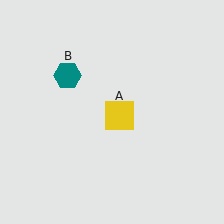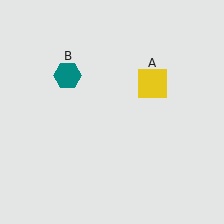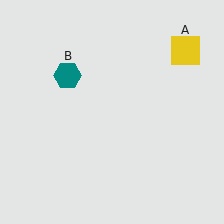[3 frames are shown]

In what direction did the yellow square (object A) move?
The yellow square (object A) moved up and to the right.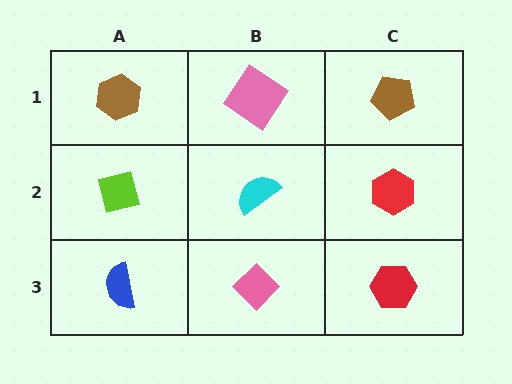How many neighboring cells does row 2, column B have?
4.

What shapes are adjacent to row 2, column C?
A brown pentagon (row 1, column C), a red hexagon (row 3, column C), a cyan semicircle (row 2, column B).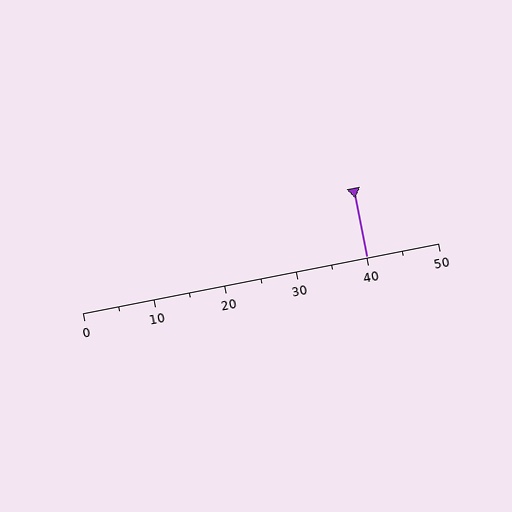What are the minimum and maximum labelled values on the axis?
The axis runs from 0 to 50.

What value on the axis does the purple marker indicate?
The marker indicates approximately 40.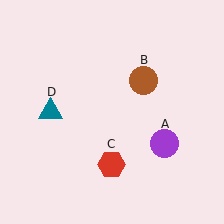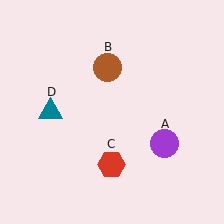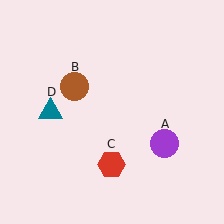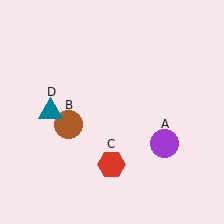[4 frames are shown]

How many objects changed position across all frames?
1 object changed position: brown circle (object B).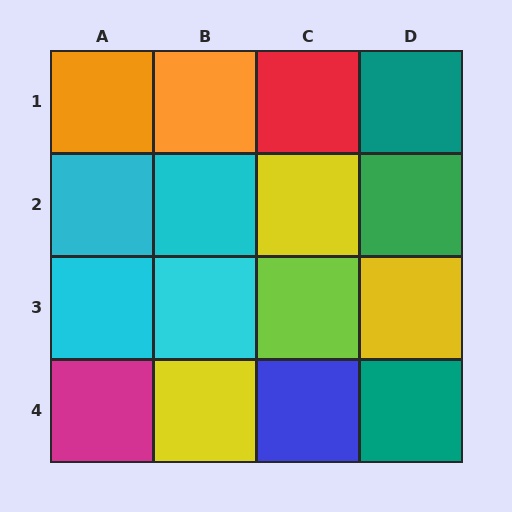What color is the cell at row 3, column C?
Lime.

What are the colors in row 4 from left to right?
Magenta, yellow, blue, teal.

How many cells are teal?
2 cells are teal.